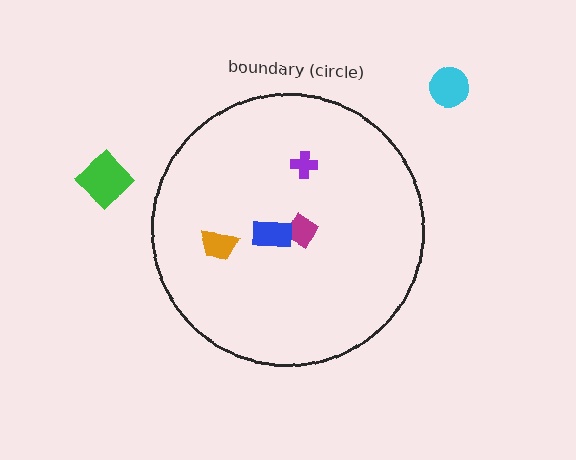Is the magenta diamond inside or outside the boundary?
Inside.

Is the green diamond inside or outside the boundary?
Outside.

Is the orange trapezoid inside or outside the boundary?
Inside.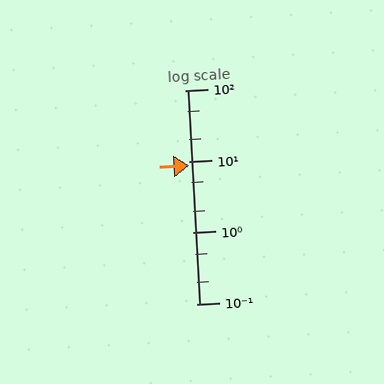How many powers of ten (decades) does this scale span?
The scale spans 3 decades, from 0.1 to 100.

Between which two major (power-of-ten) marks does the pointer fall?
The pointer is between 1 and 10.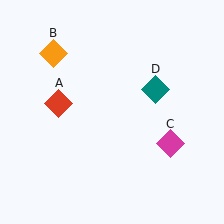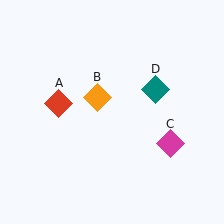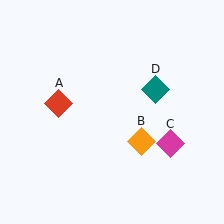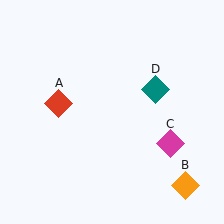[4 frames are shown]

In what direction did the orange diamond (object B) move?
The orange diamond (object B) moved down and to the right.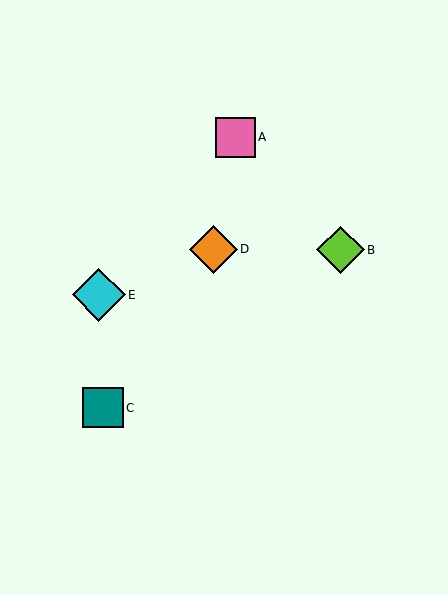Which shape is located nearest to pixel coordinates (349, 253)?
The lime diamond (labeled B) at (340, 250) is nearest to that location.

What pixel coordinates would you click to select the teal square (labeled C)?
Click at (103, 408) to select the teal square C.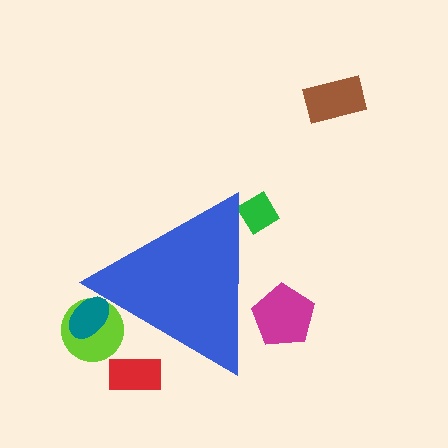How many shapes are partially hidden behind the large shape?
5 shapes are partially hidden.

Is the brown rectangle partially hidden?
No, the brown rectangle is fully visible.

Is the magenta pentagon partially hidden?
Yes, the magenta pentagon is partially hidden behind the blue triangle.